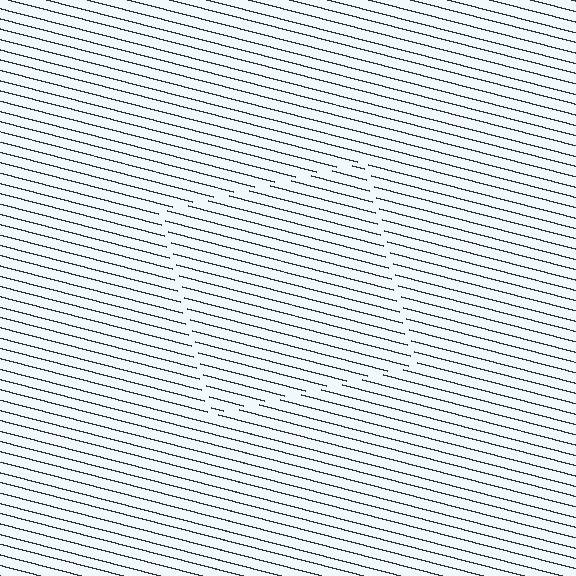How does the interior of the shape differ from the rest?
The interior of the shape contains the same grating, shifted by half a period — the contour is defined by the phase discontinuity where line-ends from the inner and outer gratings abut.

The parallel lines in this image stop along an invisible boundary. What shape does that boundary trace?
An illusory square. The interior of the shape contains the same grating, shifted by half a period — the contour is defined by the phase discontinuity where line-ends from the inner and outer gratings abut.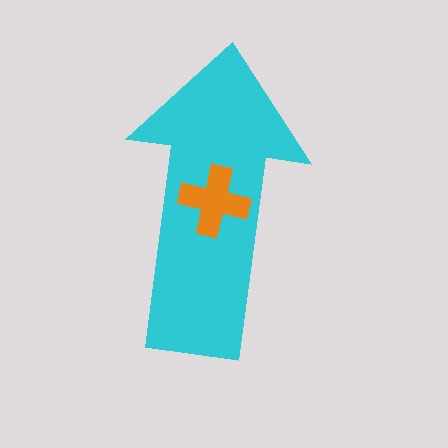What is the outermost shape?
The cyan arrow.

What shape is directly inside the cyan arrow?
The orange cross.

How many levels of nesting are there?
2.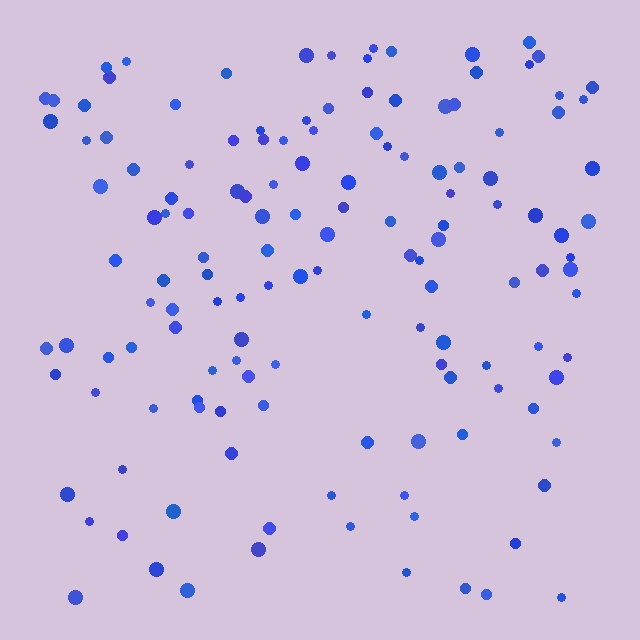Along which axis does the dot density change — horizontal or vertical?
Vertical.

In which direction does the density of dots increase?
From bottom to top, with the top side densest.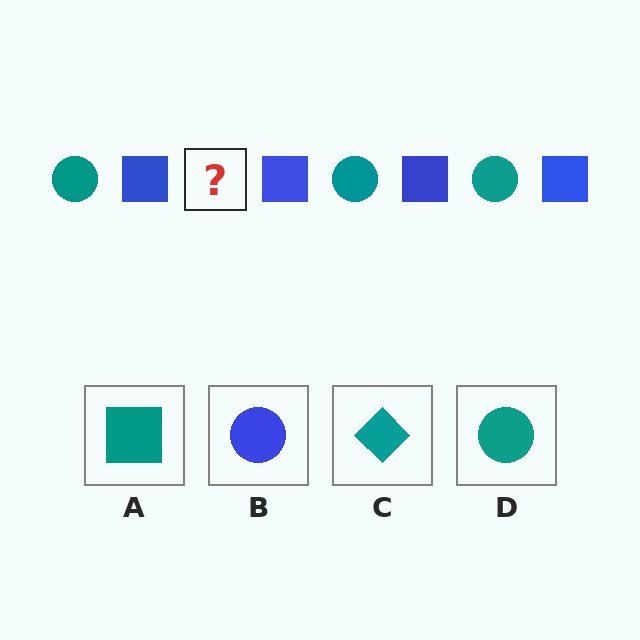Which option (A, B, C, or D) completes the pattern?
D.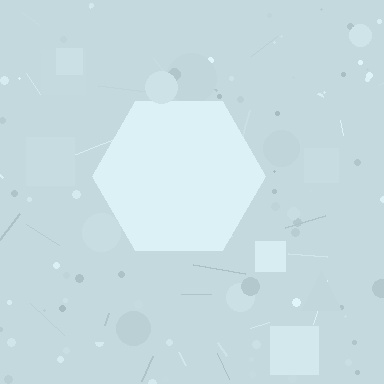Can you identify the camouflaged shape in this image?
The camouflaged shape is a hexagon.